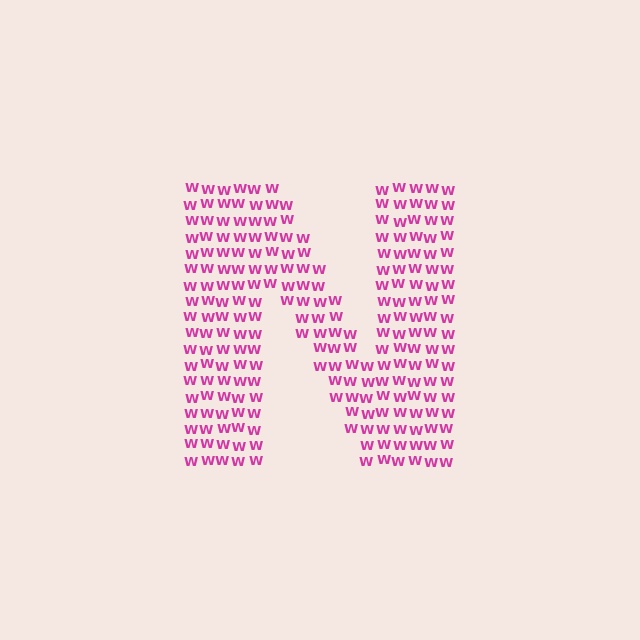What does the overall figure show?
The overall figure shows the letter N.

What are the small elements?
The small elements are letter W's.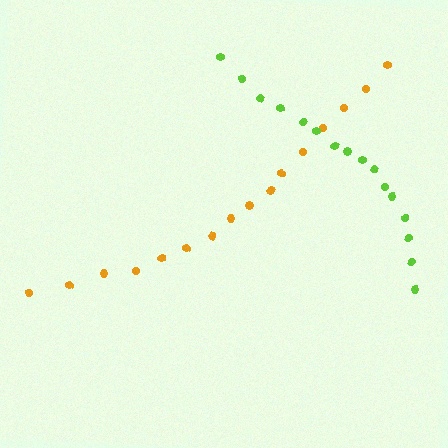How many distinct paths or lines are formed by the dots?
There are 2 distinct paths.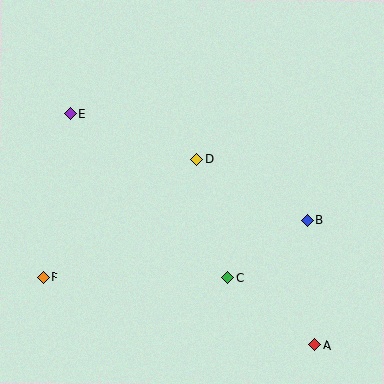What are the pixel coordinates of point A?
Point A is at (315, 345).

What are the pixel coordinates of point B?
Point B is at (307, 220).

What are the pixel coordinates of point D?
Point D is at (197, 159).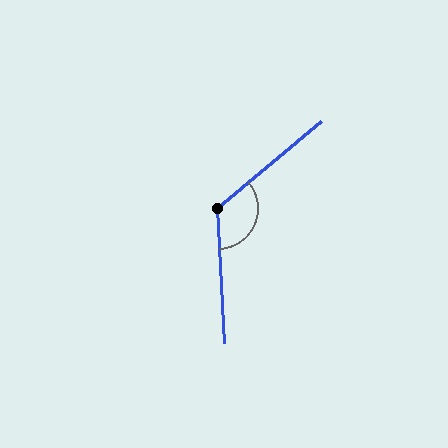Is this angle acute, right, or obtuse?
It is obtuse.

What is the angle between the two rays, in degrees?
Approximately 127 degrees.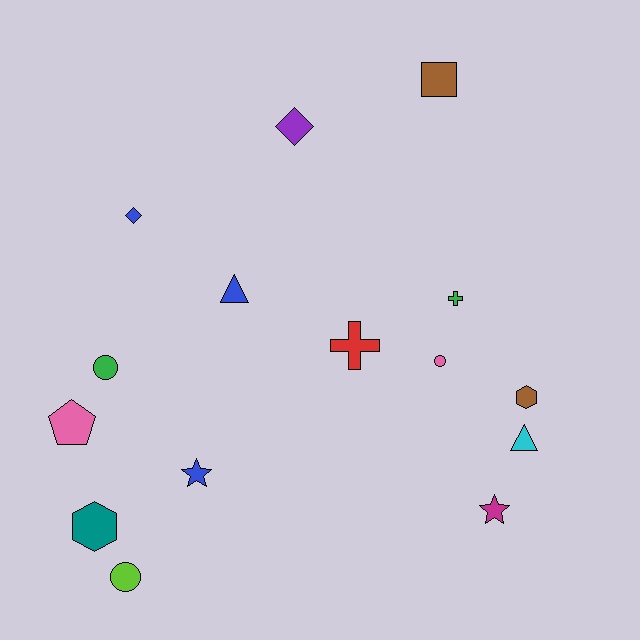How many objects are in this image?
There are 15 objects.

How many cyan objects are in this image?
There is 1 cyan object.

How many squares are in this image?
There is 1 square.